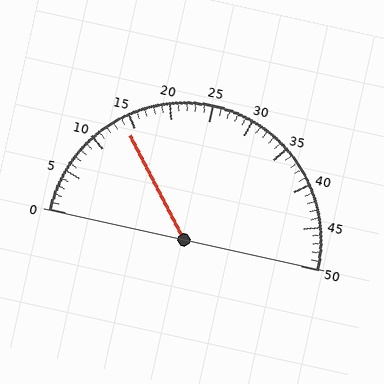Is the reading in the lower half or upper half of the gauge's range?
The reading is in the lower half of the range (0 to 50).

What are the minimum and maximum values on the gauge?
The gauge ranges from 0 to 50.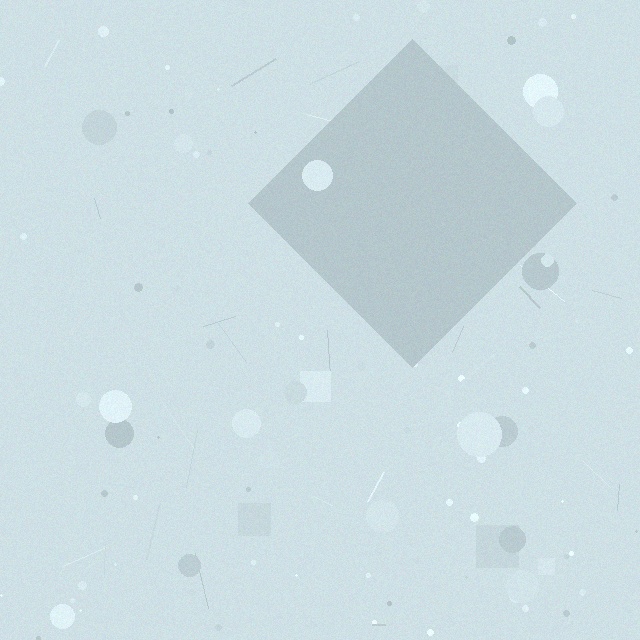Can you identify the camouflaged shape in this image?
The camouflaged shape is a diamond.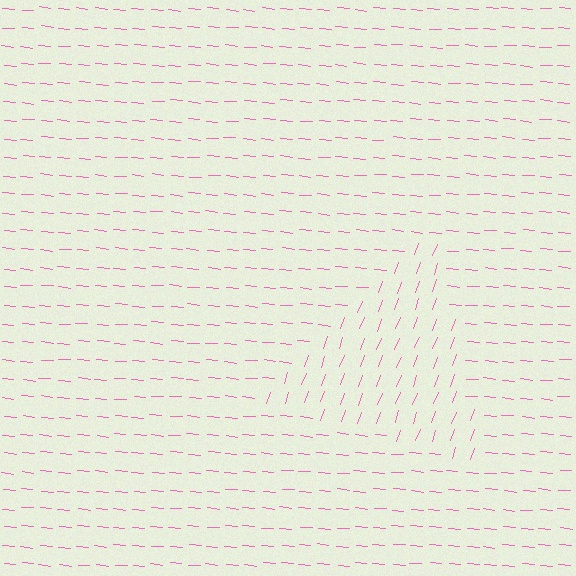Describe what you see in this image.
The image is filled with small pink line segments. A triangle region in the image has lines oriented differently from the surrounding lines, creating a visible texture boundary.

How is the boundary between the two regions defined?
The boundary is defined purely by a change in line orientation (approximately 75 degrees difference). All lines are the same color and thickness.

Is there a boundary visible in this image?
Yes, there is a texture boundary formed by a change in line orientation.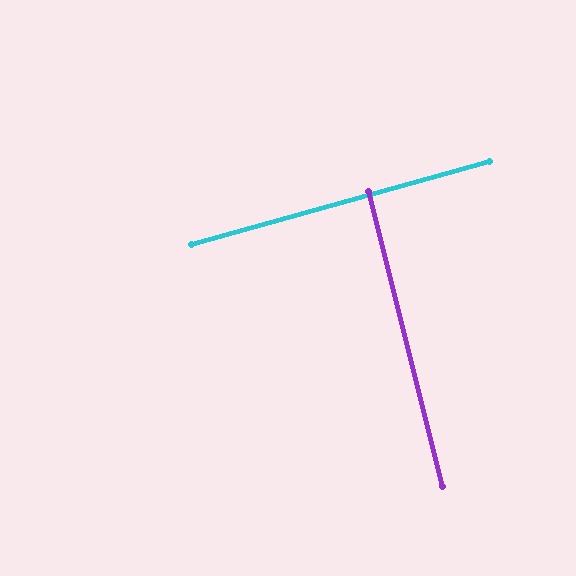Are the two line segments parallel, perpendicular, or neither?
Perpendicular — they meet at approximately 89°.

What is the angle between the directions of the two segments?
Approximately 89 degrees.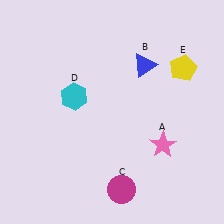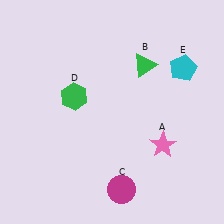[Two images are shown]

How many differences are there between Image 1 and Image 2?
There are 3 differences between the two images.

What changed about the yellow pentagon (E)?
In Image 1, E is yellow. In Image 2, it changed to cyan.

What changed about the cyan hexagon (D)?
In Image 1, D is cyan. In Image 2, it changed to green.